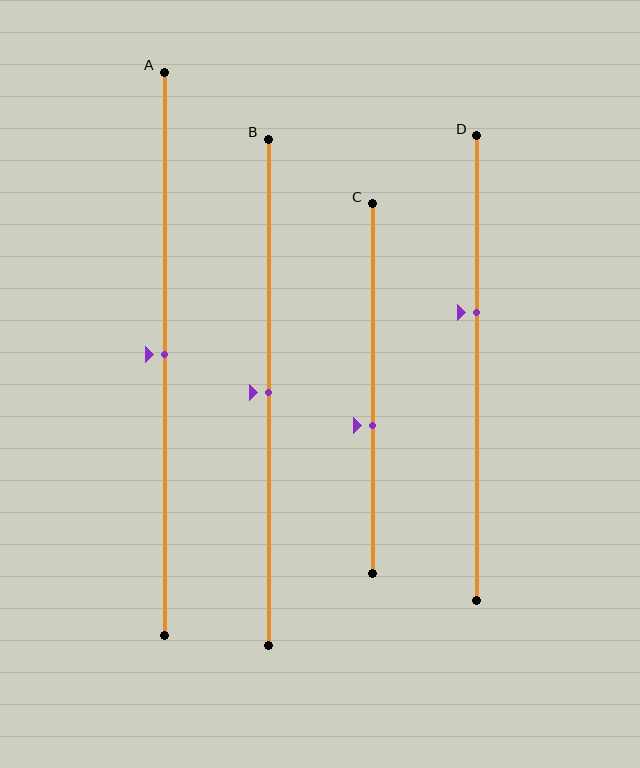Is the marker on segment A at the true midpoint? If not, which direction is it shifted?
Yes, the marker on segment A is at the true midpoint.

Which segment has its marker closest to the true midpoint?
Segment A has its marker closest to the true midpoint.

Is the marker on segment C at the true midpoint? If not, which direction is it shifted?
No, the marker on segment C is shifted downward by about 10% of the segment length.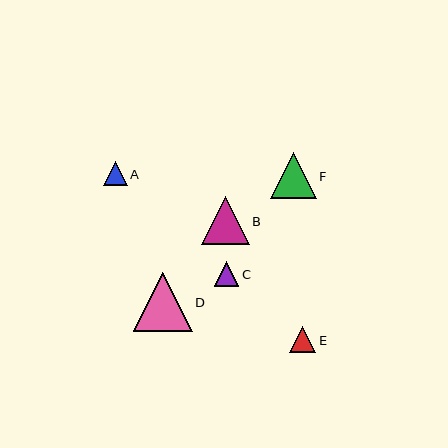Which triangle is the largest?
Triangle D is the largest with a size of approximately 59 pixels.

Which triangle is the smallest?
Triangle A is the smallest with a size of approximately 24 pixels.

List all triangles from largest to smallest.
From largest to smallest: D, B, F, E, C, A.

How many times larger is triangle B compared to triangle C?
Triangle B is approximately 1.9 times the size of triangle C.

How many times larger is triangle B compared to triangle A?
Triangle B is approximately 2.0 times the size of triangle A.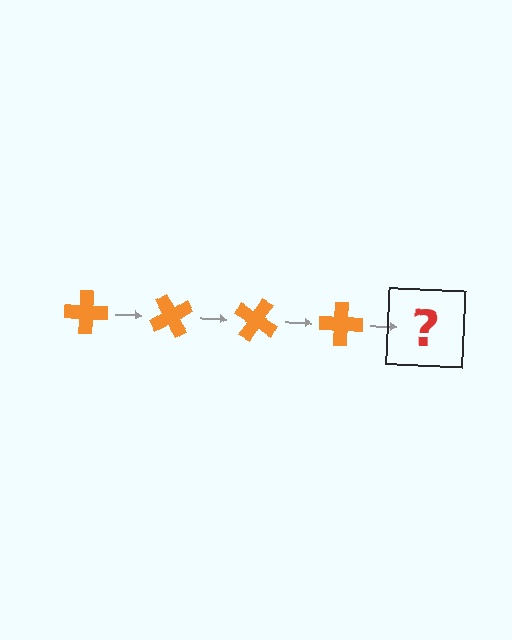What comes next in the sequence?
The next element should be an orange cross rotated 240 degrees.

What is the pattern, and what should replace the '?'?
The pattern is that the cross rotates 60 degrees each step. The '?' should be an orange cross rotated 240 degrees.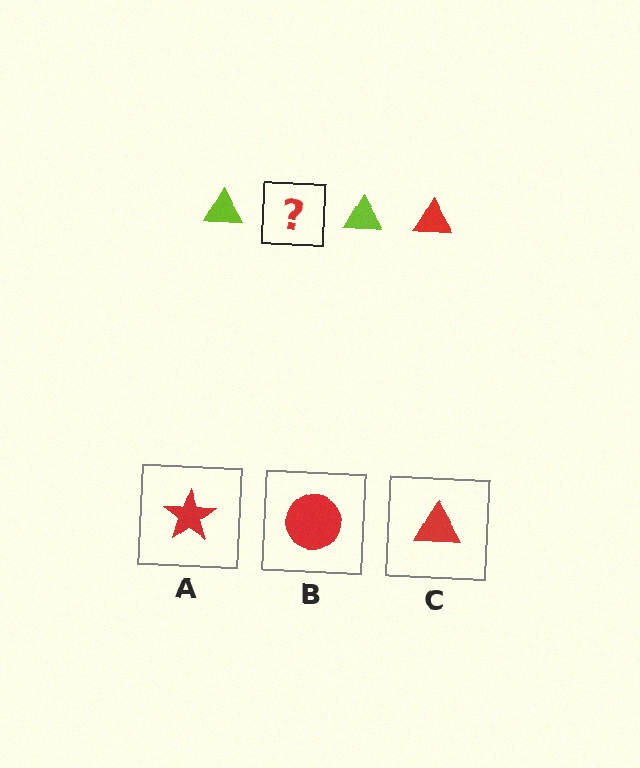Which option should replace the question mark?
Option C.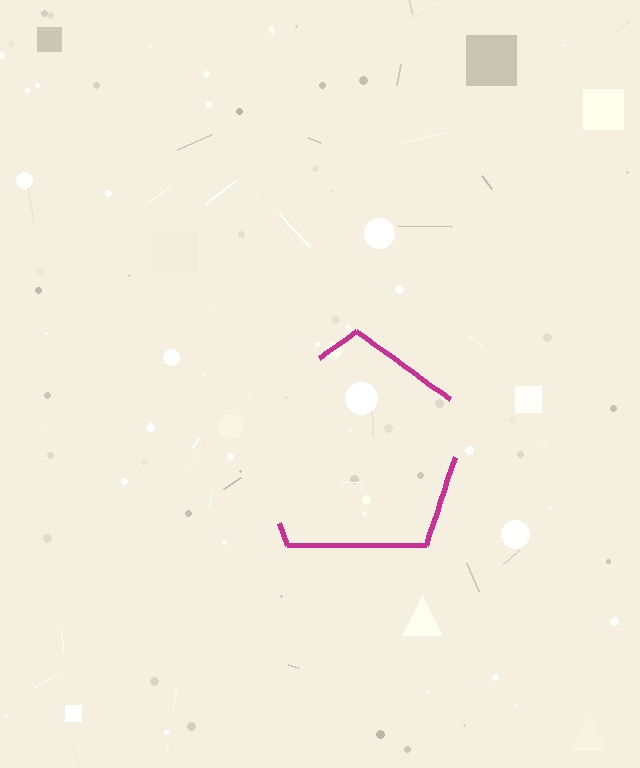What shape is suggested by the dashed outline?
The dashed outline suggests a pentagon.